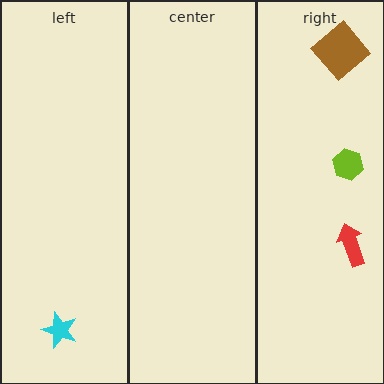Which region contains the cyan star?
The left region.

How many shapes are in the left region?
1.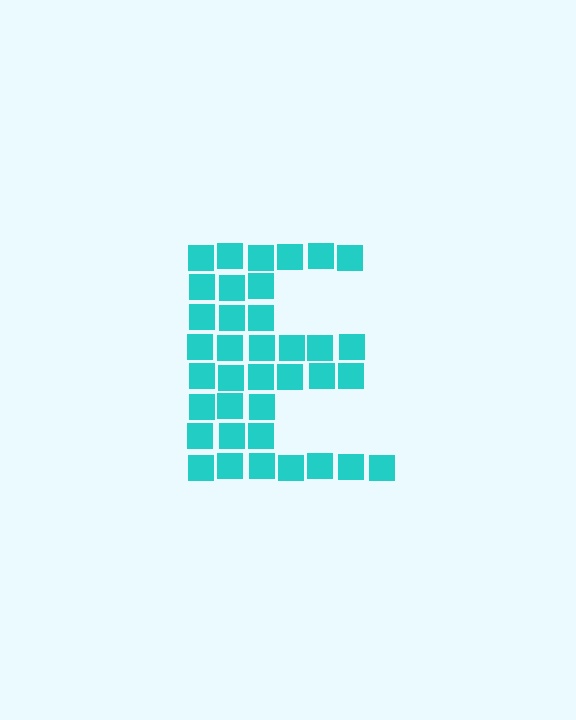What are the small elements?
The small elements are squares.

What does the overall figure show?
The overall figure shows the letter E.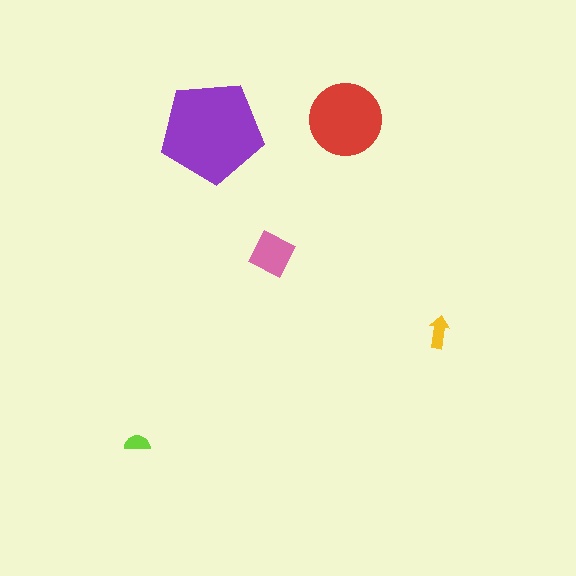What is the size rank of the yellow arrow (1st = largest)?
4th.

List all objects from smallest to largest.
The lime semicircle, the yellow arrow, the pink square, the red circle, the purple pentagon.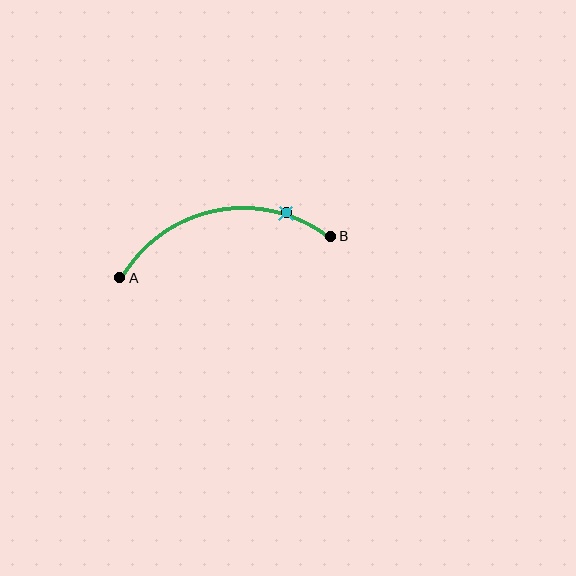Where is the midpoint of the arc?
The arc midpoint is the point on the curve farthest from the straight line joining A and B. It sits above that line.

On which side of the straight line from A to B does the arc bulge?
The arc bulges above the straight line connecting A and B.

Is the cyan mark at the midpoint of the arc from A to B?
No. The cyan mark lies on the arc but is closer to endpoint B. The arc midpoint would be at the point on the curve equidistant along the arc from both A and B.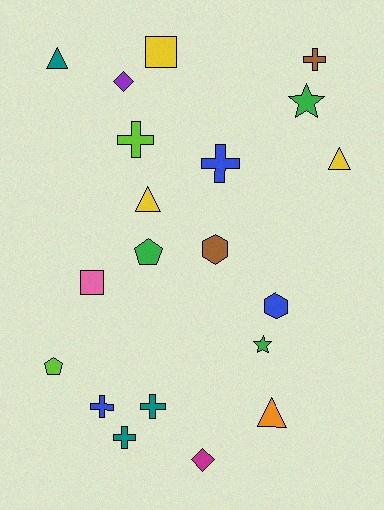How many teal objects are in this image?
There are 3 teal objects.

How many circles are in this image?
There are no circles.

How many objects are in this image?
There are 20 objects.